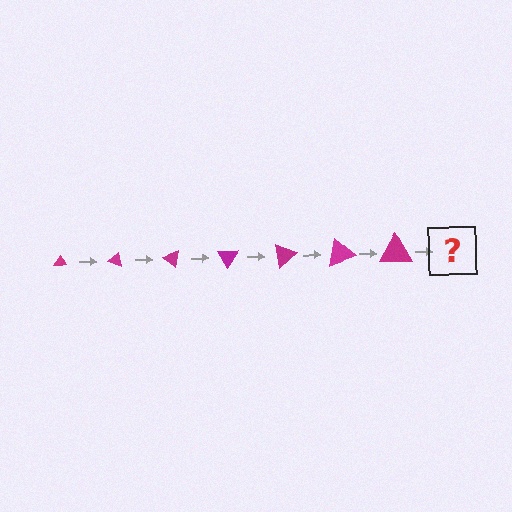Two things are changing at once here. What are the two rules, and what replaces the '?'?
The two rules are that the triangle grows larger each step and it rotates 20 degrees each step. The '?' should be a triangle, larger than the previous one and rotated 140 degrees from the start.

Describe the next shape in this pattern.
It should be a triangle, larger than the previous one and rotated 140 degrees from the start.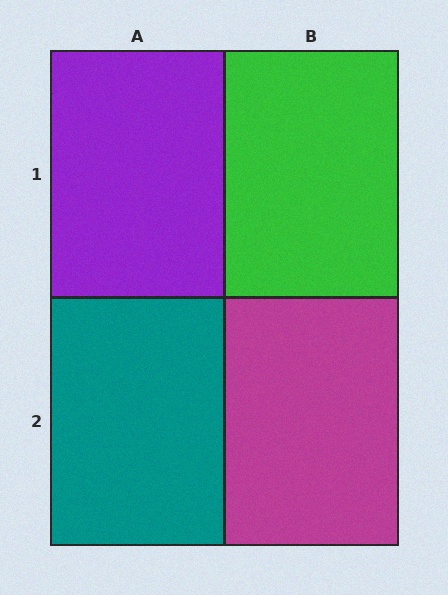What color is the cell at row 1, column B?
Green.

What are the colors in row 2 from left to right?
Teal, magenta.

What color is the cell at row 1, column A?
Purple.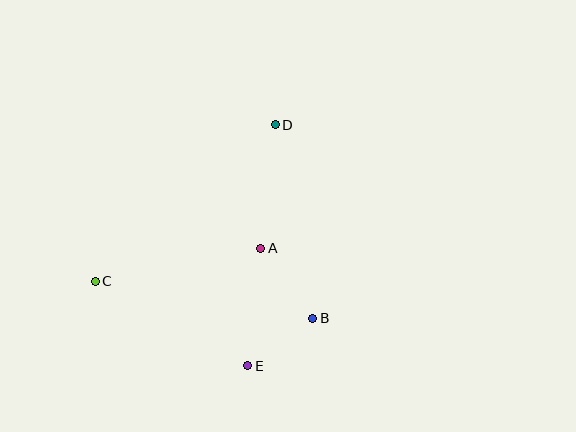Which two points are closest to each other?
Points B and E are closest to each other.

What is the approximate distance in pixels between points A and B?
The distance between A and B is approximately 88 pixels.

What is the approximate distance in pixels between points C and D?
The distance between C and D is approximately 239 pixels.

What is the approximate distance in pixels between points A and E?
The distance between A and E is approximately 118 pixels.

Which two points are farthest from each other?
Points D and E are farthest from each other.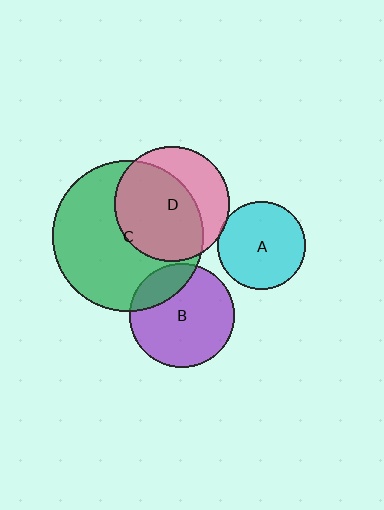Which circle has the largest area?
Circle C (green).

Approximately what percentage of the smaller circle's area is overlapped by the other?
Approximately 65%.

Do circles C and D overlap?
Yes.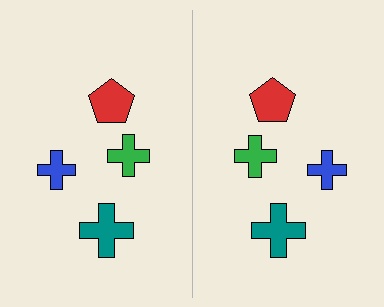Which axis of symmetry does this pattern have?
The pattern has a vertical axis of symmetry running through the center of the image.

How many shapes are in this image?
There are 8 shapes in this image.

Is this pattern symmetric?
Yes, this pattern has bilateral (reflection) symmetry.